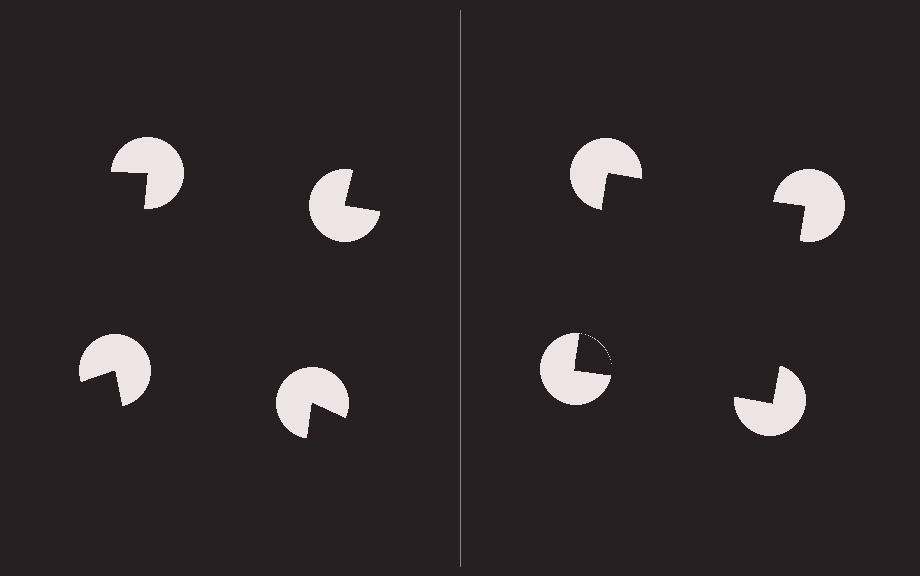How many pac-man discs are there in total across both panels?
8 — 4 on each side.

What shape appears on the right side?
An illusory square.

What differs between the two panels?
The pac-man discs are positioned identically on both sides; only the wedge orientations differ. On the right they align to a square; on the left they are misaligned.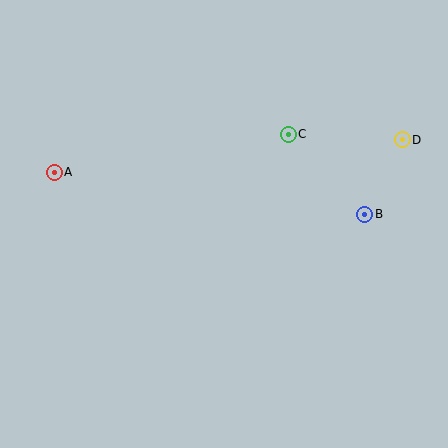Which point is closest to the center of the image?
Point C at (288, 134) is closest to the center.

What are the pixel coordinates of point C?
Point C is at (288, 134).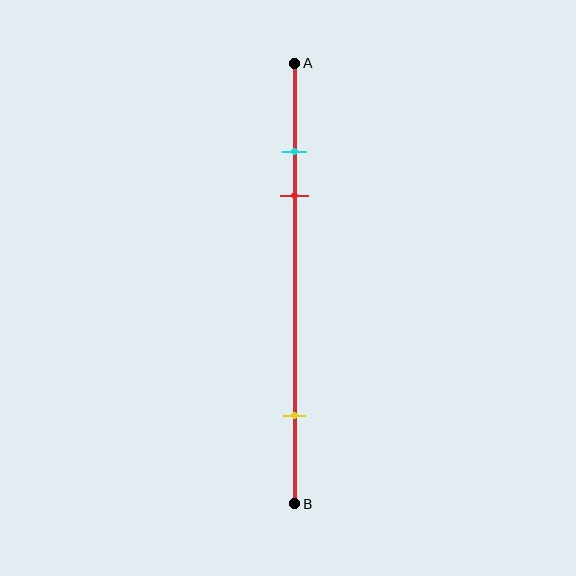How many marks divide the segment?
There are 3 marks dividing the segment.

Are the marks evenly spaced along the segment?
No, the marks are not evenly spaced.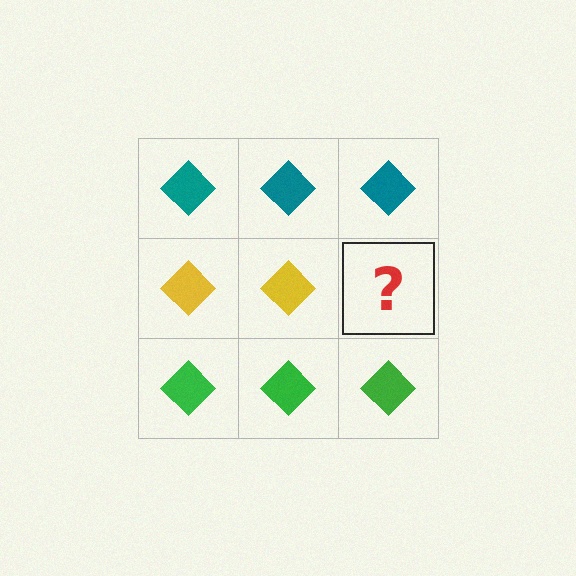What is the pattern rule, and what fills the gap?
The rule is that each row has a consistent color. The gap should be filled with a yellow diamond.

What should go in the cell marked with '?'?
The missing cell should contain a yellow diamond.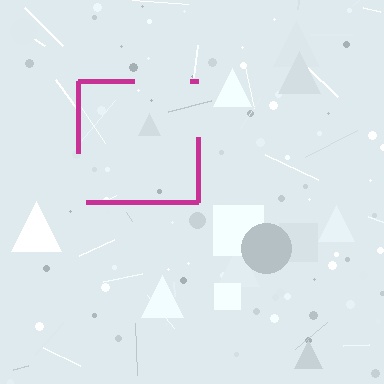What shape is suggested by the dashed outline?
The dashed outline suggests a square.